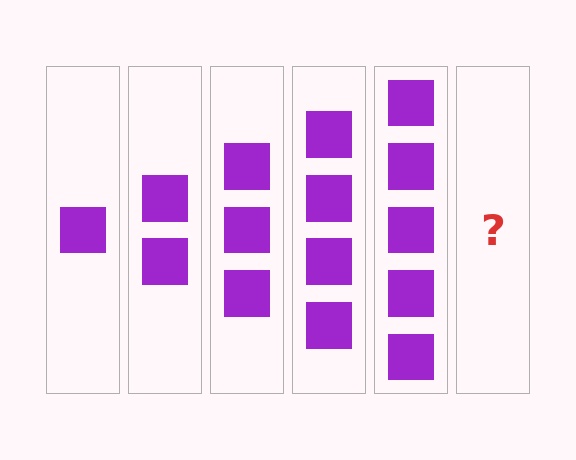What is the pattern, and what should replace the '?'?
The pattern is that each step adds one more square. The '?' should be 6 squares.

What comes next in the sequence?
The next element should be 6 squares.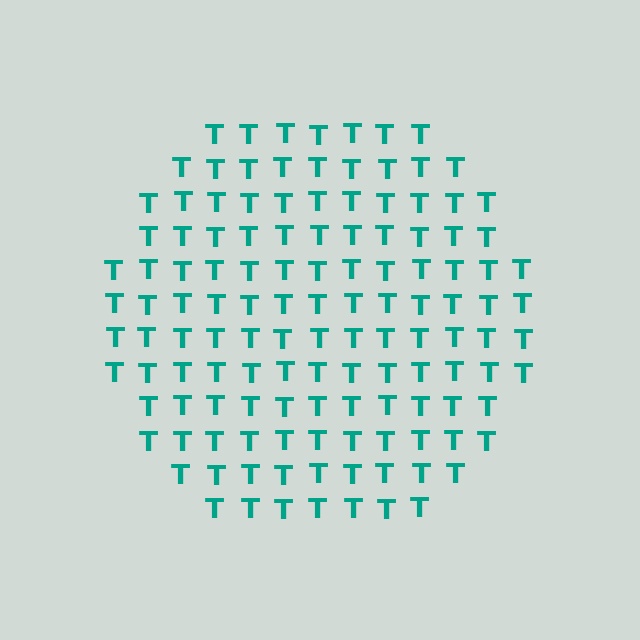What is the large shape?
The large shape is a circle.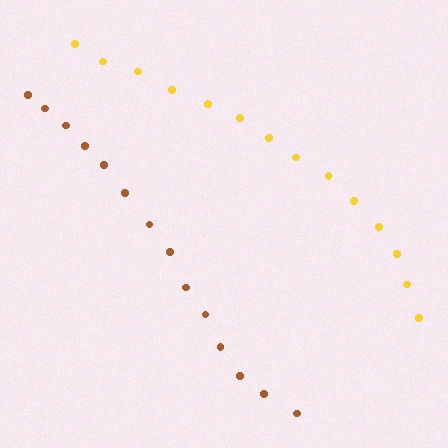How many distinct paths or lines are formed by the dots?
There are 2 distinct paths.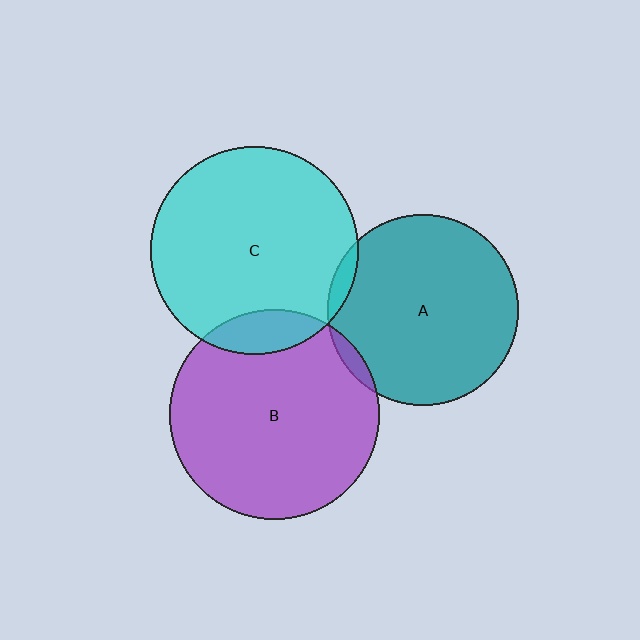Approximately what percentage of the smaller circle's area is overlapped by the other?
Approximately 5%.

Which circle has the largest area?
Circle B (purple).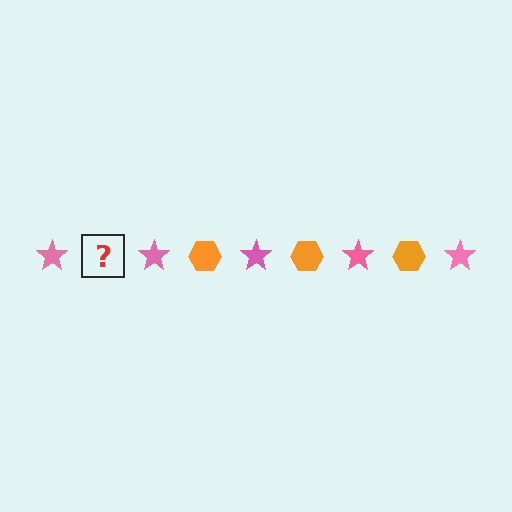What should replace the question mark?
The question mark should be replaced with an orange hexagon.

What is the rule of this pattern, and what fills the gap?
The rule is that the pattern alternates between pink star and orange hexagon. The gap should be filled with an orange hexagon.